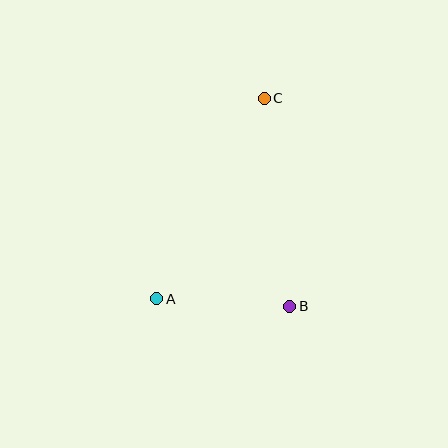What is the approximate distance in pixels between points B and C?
The distance between B and C is approximately 210 pixels.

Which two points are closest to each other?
Points A and B are closest to each other.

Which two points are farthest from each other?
Points A and C are farthest from each other.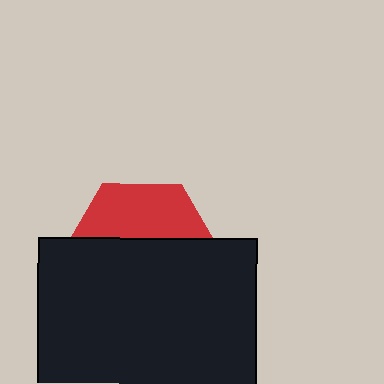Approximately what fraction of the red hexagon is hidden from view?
Roughly 64% of the red hexagon is hidden behind the black rectangle.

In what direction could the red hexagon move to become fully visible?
The red hexagon could move up. That would shift it out from behind the black rectangle entirely.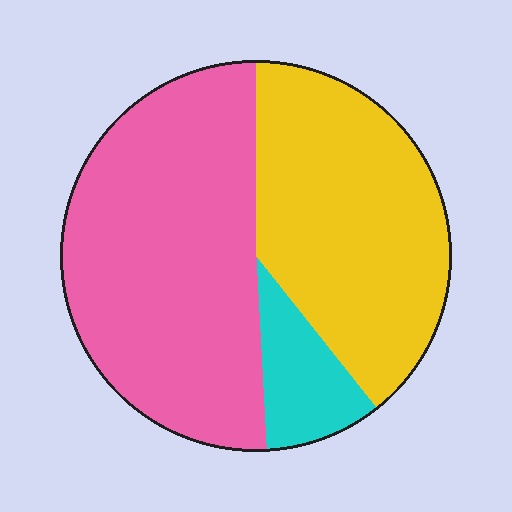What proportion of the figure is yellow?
Yellow covers around 40% of the figure.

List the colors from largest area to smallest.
From largest to smallest: pink, yellow, cyan.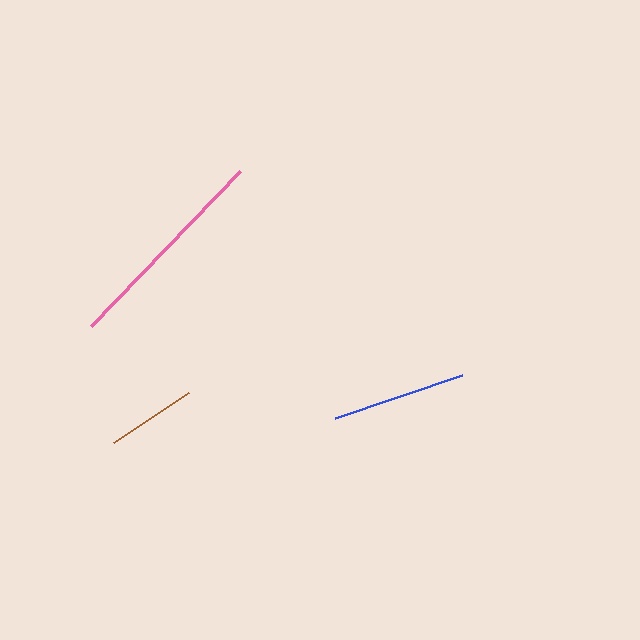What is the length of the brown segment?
The brown segment is approximately 90 pixels long.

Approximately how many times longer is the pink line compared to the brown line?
The pink line is approximately 2.4 times the length of the brown line.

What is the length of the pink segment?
The pink segment is approximately 215 pixels long.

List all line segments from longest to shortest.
From longest to shortest: pink, blue, brown.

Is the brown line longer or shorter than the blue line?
The blue line is longer than the brown line.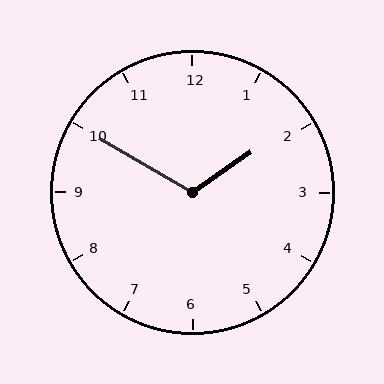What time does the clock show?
1:50.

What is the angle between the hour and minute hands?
Approximately 115 degrees.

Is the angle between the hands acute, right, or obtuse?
It is obtuse.